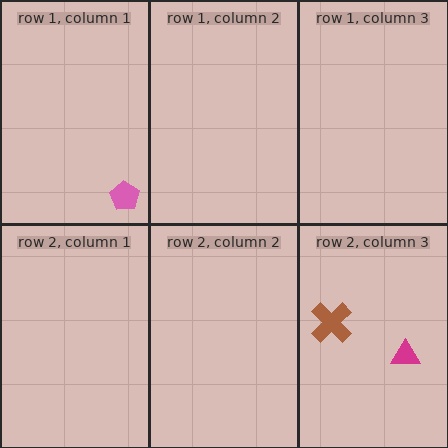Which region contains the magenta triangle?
The row 2, column 3 region.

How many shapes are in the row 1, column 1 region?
1.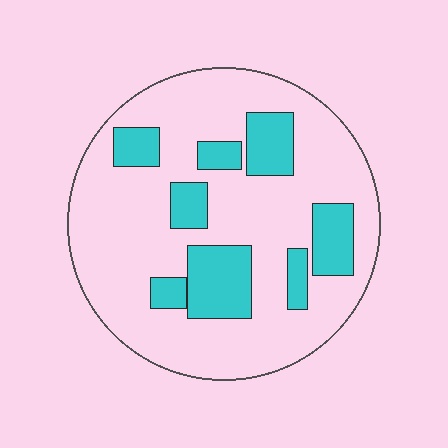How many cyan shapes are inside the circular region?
8.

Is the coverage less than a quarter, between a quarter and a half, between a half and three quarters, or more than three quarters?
Less than a quarter.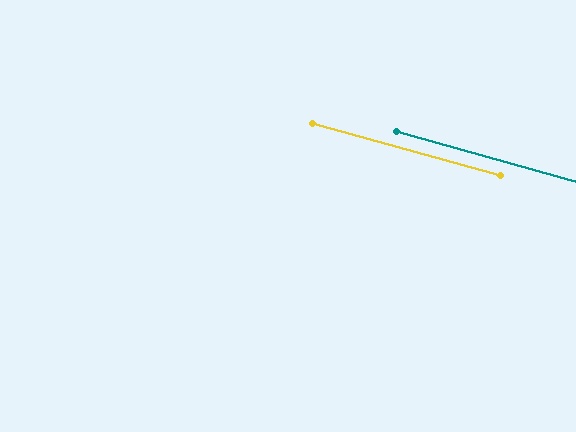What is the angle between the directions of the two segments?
Approximately 0 degrees.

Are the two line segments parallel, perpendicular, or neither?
Parallel — their directions differ by only 0.2°.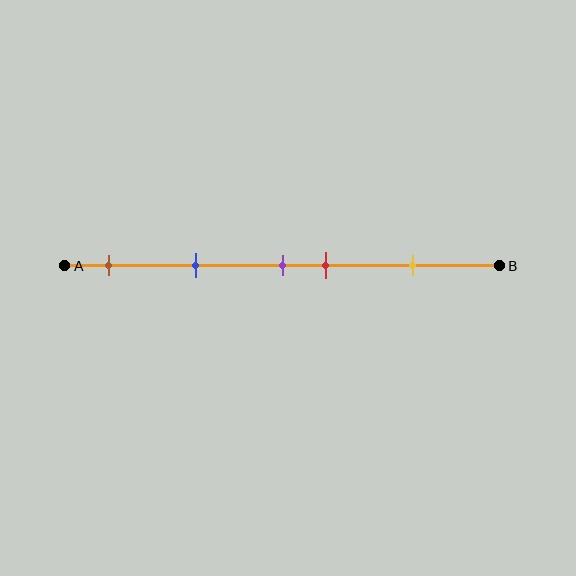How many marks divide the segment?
There are 5 marks dividing the segment.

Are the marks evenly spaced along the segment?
No, the marks are not evenly spaced.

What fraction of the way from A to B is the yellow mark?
The yellow mark is approximately 80% (0.8) of the way from A to B.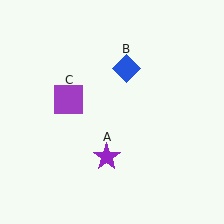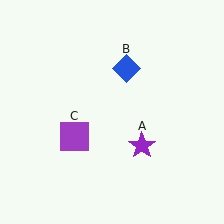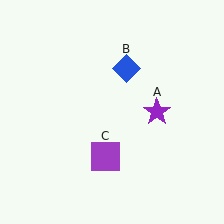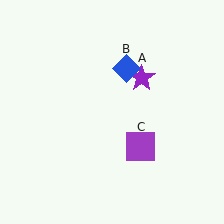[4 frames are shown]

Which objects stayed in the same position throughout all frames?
Blue diamond (object B) remained stationary.